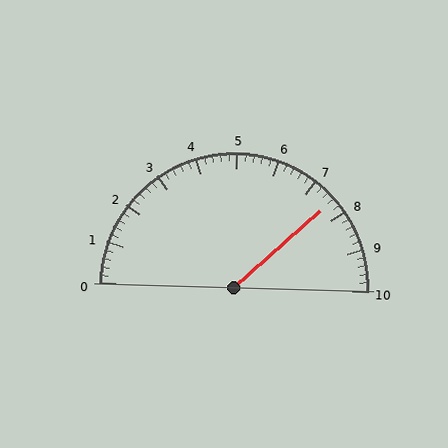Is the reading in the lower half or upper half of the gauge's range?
The reading is in the upper half of the range (0 to 10).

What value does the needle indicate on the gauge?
The needle indicates approximately 7.6.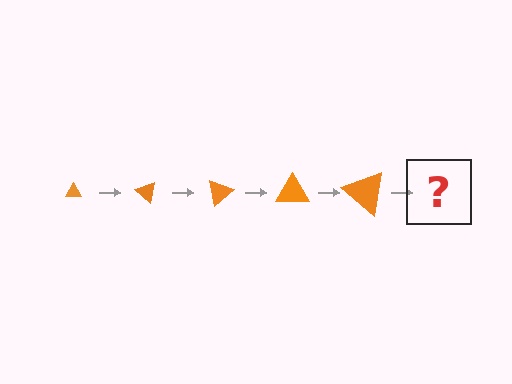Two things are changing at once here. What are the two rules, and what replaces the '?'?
The two rules are that the triangle grows larger each step and it rotates 40 degrees each step. The '?' should be a triangle, larger than the previous one and rotated 200 degrees from the start.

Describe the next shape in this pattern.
It should be a triangle, larger than the previous one and rotated 200 degrees from the start.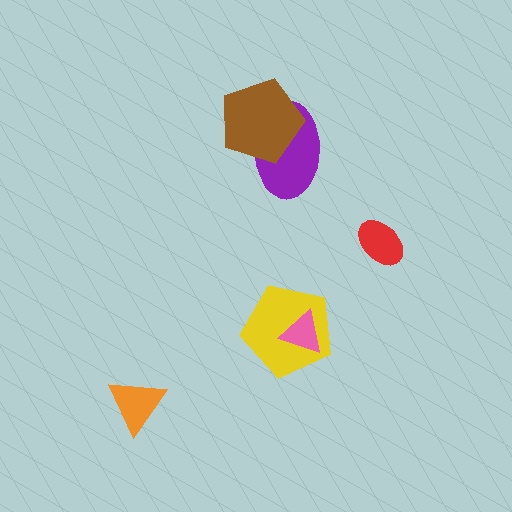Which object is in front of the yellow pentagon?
The pink triangle is in front of the yellow pentagon.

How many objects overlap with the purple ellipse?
1 object overlaps with the purple ellipse.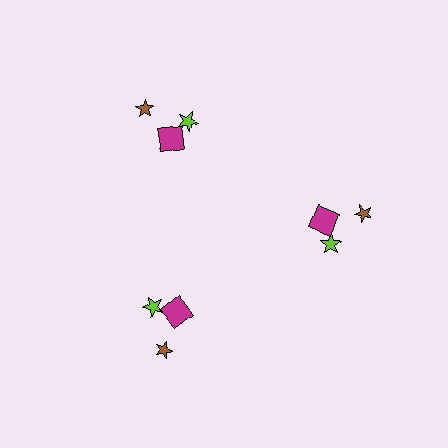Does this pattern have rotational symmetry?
Yes, this pattern has 3-fold rotational symmetry. It looks the same after rotating 120 degrees around the center.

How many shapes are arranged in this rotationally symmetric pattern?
There are 9 shapes, arranged in 3 groups of 3.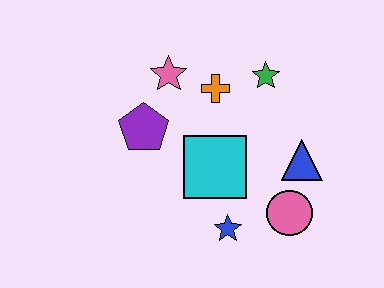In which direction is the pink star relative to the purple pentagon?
The pink star is above the purple pentagon.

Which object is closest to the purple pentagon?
The pink star is closest to the purple pentagon.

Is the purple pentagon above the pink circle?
Yes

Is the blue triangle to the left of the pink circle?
No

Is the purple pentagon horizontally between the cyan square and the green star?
No